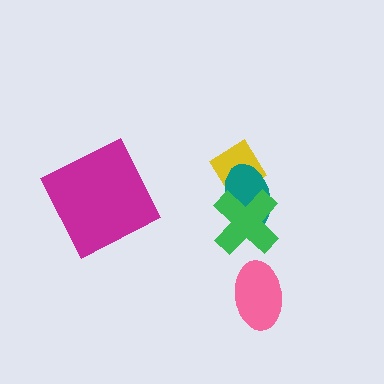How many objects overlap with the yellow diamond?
2 objects overlap with the yellow diamond.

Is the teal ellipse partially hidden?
Yes, it is partially covered by another shape.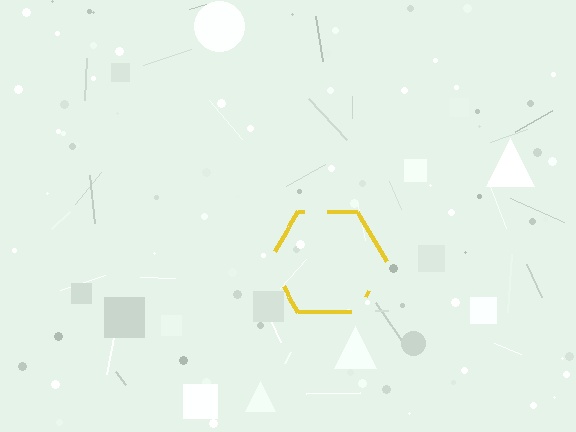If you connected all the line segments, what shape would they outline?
They would outline a hexagon.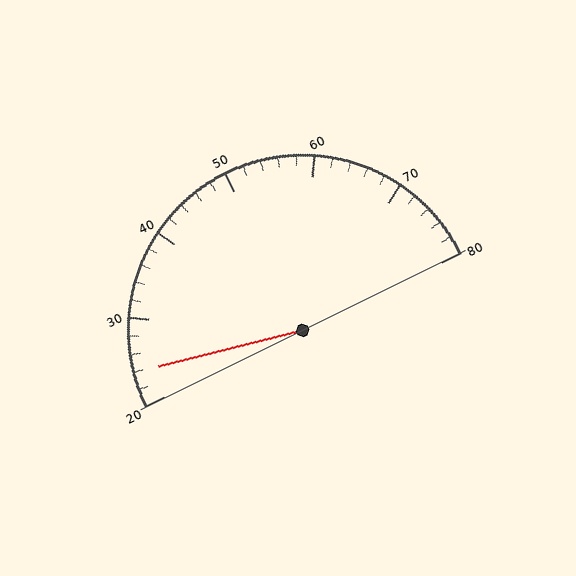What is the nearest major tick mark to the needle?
The nearest major tick mark is 20.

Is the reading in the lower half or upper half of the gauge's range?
The reading is in the lower half of the range (20 to 80).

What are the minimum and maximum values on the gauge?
The gauge ranges from 20 to 80.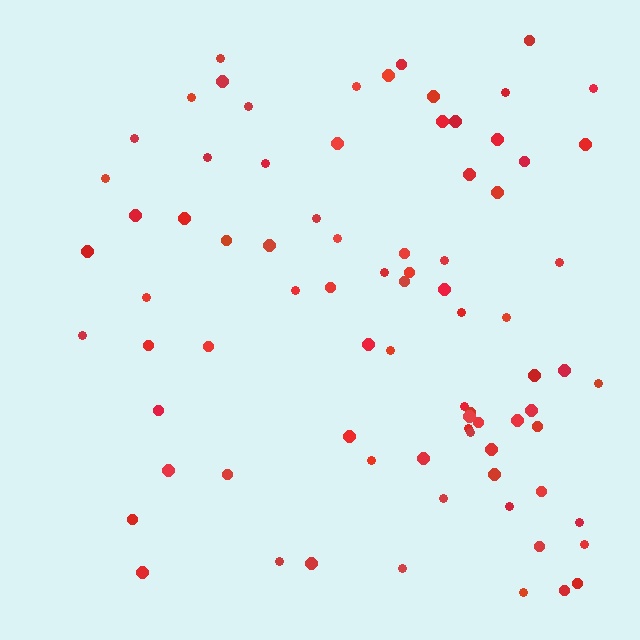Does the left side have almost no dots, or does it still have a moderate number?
Still a moderate number, just noticeably fewer than the right.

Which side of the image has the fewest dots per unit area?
The left.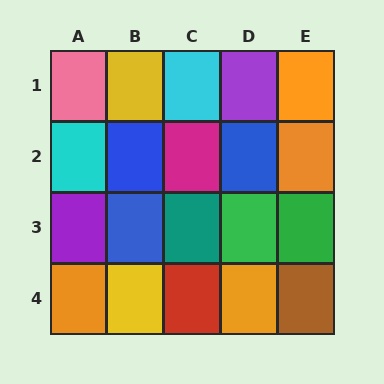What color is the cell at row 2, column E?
Orange.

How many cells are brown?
1 cell is brown.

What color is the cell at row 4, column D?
Orange.